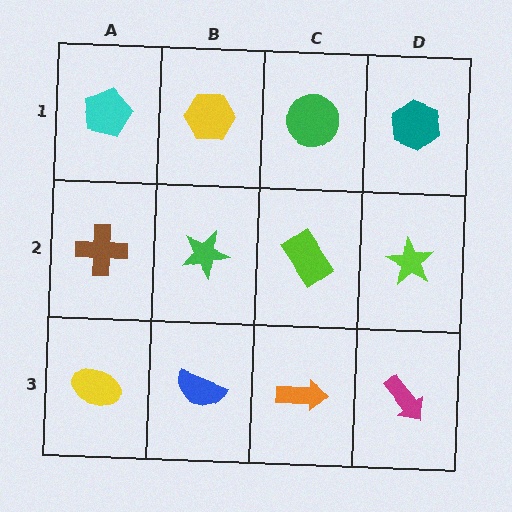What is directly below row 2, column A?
A yellow ellipse.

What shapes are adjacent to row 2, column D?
A teal hexagon (row 1, column D), a magenta arrow (row 3, column D), a lime rectangle (row 2, column C).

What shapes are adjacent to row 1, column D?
A lime star (row 2, column D), a green circle (row 1, column C).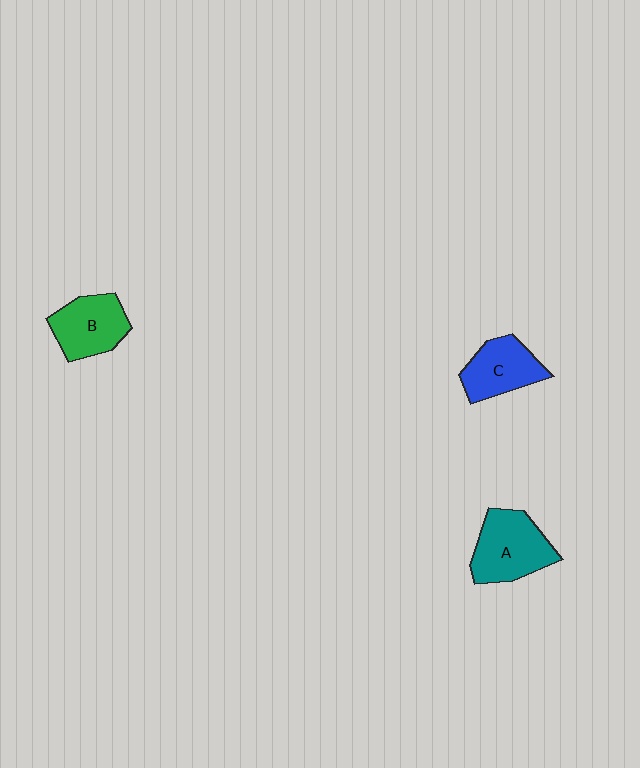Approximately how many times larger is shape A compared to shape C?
Approximately 1.3 times.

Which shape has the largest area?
Shape A (teal).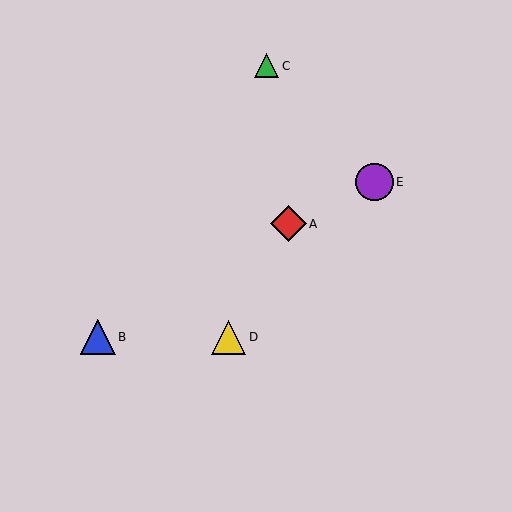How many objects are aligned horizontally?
2 objects (B, D) are aligned horizontally.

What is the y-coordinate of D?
Object D is at y≈337.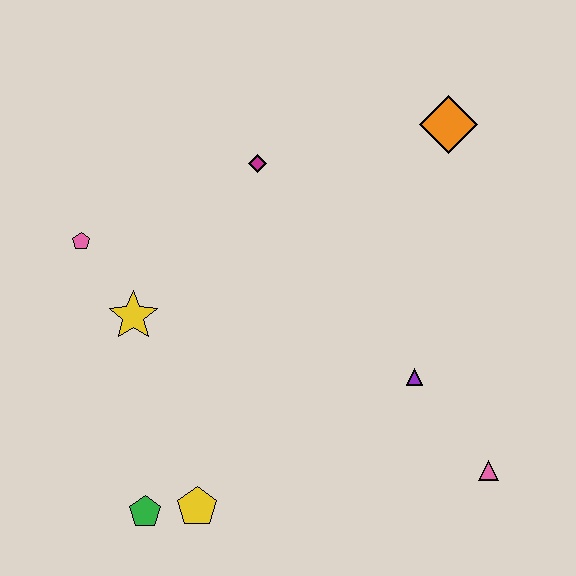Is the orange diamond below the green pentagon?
No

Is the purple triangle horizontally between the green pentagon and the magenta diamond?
No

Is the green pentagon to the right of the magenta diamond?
No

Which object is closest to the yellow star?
The pink pentagon is closest to the yellow star.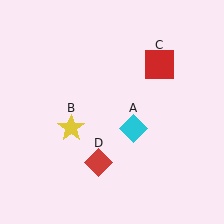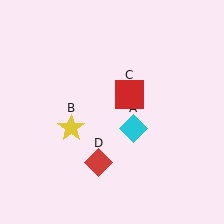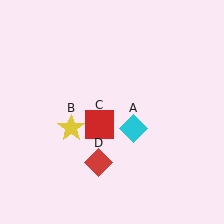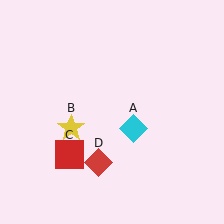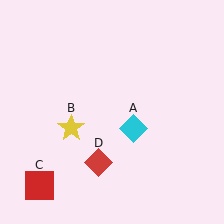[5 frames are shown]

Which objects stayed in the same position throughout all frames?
Cyan diamond (object A) and yellow star (object B) and red diamond (object D) remained stationary.